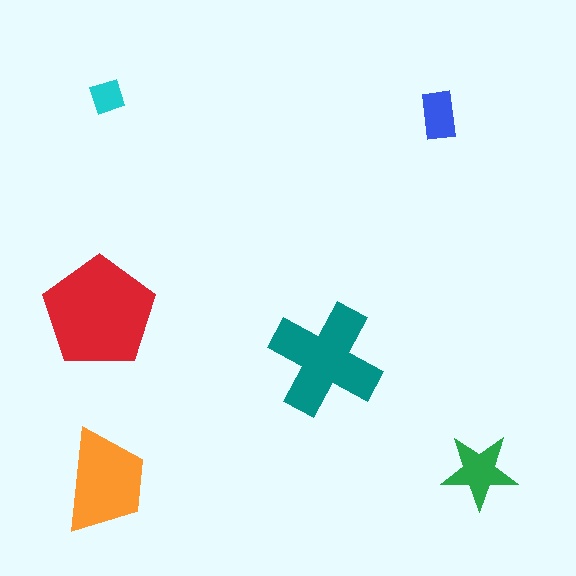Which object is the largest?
The red pentagon.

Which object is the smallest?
The cyan diamond.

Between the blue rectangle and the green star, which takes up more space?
The green star.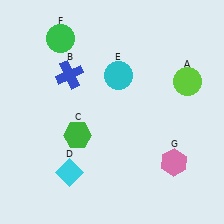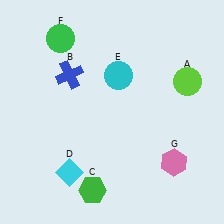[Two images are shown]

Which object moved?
The green hexagon (C) moved down.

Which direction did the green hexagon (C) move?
The green hexagon (C) moved down.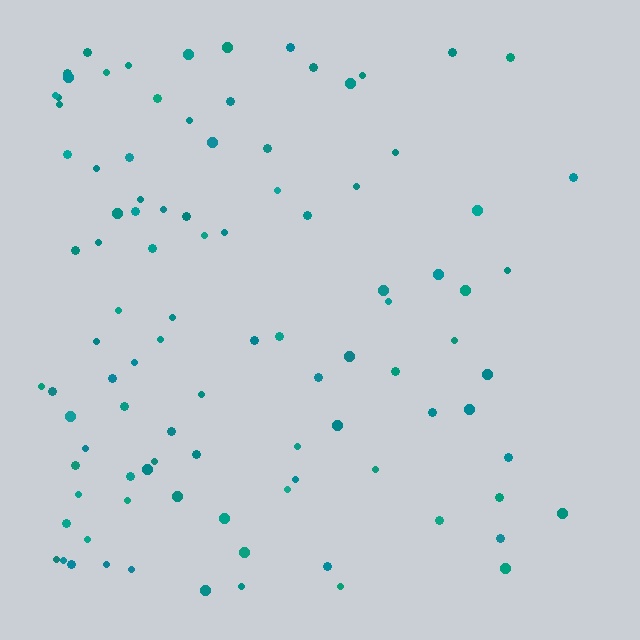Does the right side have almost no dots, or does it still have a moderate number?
Still a moderate number, just noticeably fewer than the left.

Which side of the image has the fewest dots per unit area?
The right.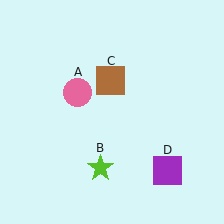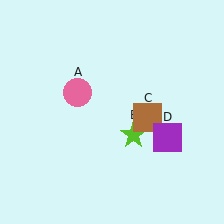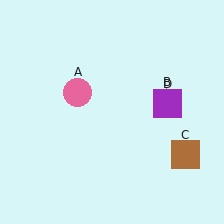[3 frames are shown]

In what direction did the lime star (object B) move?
The lime star (object B) moved up and to the right.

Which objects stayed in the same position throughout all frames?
Pink circle (object A) remained stationary.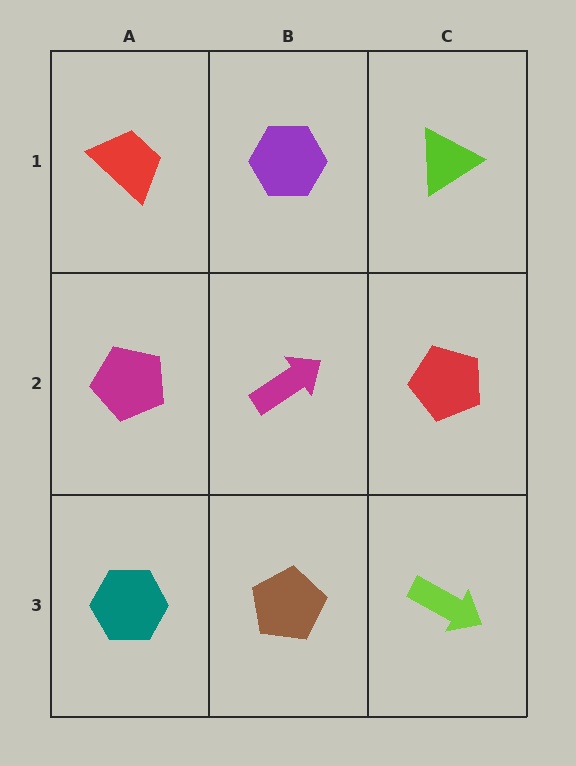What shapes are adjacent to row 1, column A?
A magenta pentagon (row 2, column A), a purple hexagon (row 1, column B).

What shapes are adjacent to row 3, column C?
A red pentagon (row 2, column C), a brown pentagon (row 3, column B).